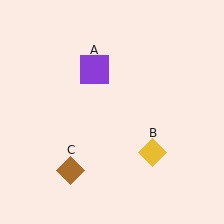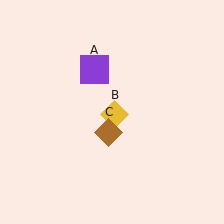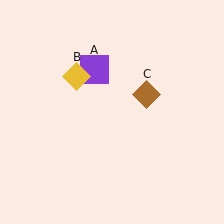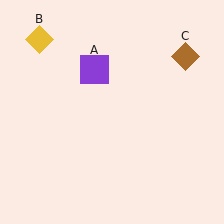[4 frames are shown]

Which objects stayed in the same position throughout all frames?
Purple square (object A) remained stationary.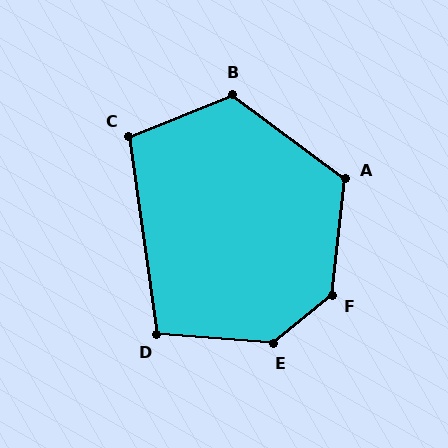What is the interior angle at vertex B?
Approximately 121 degrees (obtuse).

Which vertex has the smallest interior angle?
D, at approximately 103 degrees.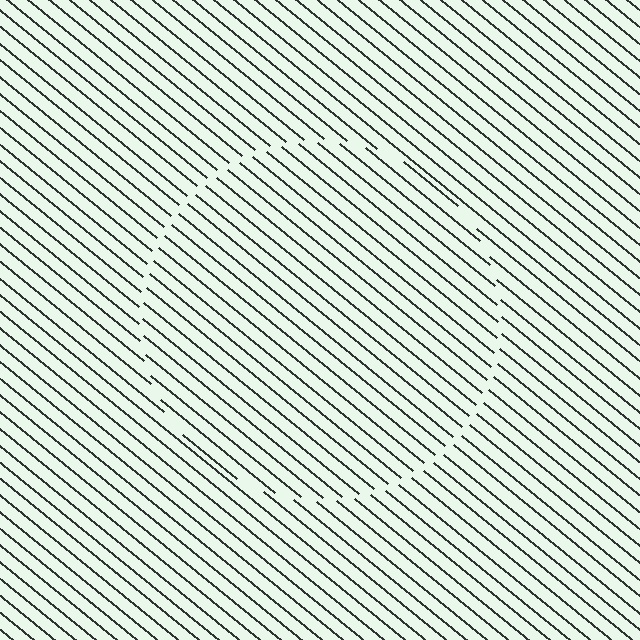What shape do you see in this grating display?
An illusory circle. The interior of the shape contains the same grating, shifted by half a period — the contour is defined by the phase discontinuity where line-ends from the inner and outer gratings abut.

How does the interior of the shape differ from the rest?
The interior of the shape contains the same grating, shifted by half a period — the contour is defined by the phase discontinuity where line-ends from the inner and outer gratings abut.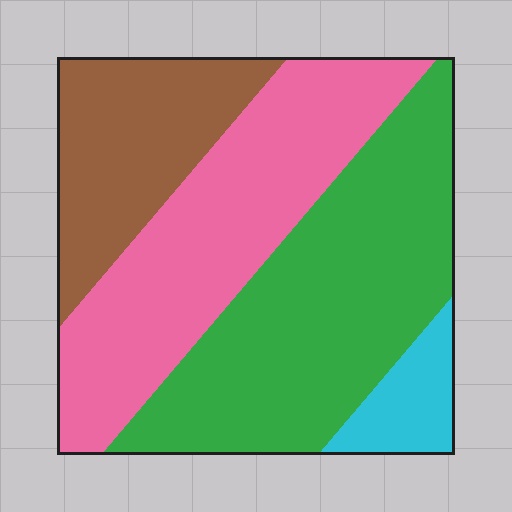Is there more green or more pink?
Green.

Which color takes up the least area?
Cyan, at roughly 5%.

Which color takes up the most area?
Green, at roughly 40%.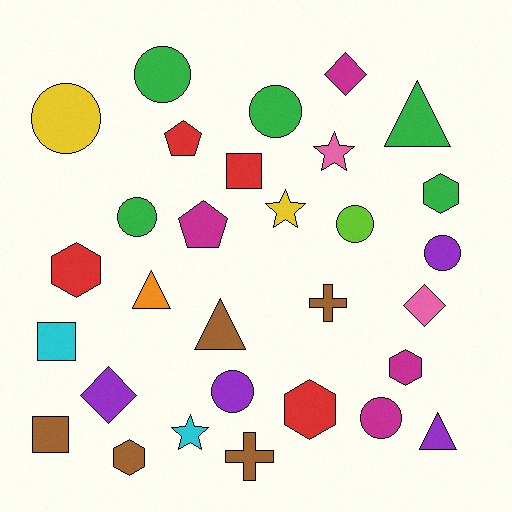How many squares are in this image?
There are 3 squares.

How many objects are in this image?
There are 30 objects.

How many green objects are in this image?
There are 5 green objects.